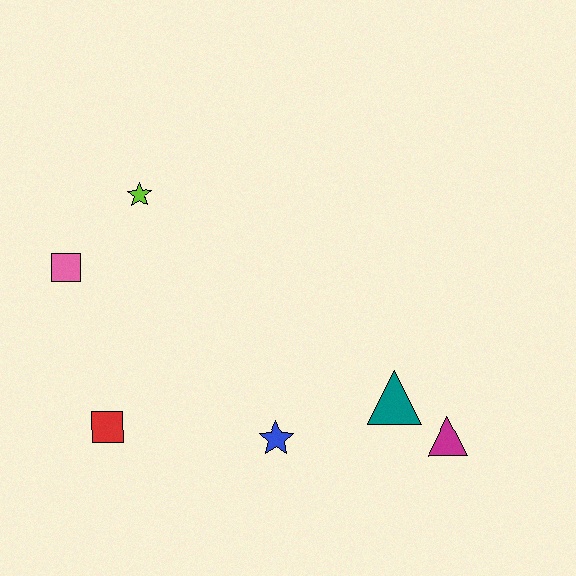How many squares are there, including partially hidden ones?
There are 2 squares.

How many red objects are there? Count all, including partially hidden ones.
There is 1 red object.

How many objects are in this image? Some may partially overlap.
There are 6 objects.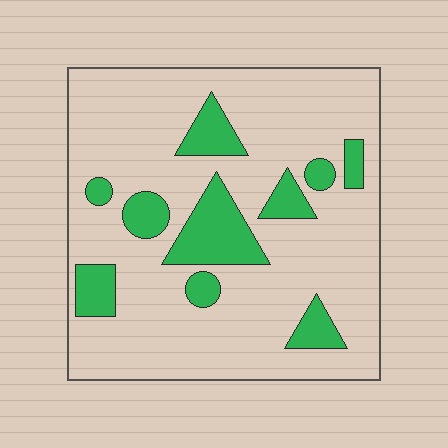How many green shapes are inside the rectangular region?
10.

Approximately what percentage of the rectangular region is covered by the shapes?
Approximately 20%.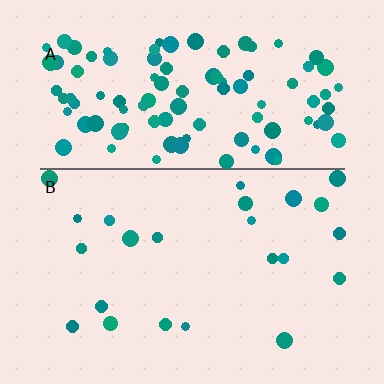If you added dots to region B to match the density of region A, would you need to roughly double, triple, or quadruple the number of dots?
Approximately quadruple.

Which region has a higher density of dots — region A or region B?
A (the top).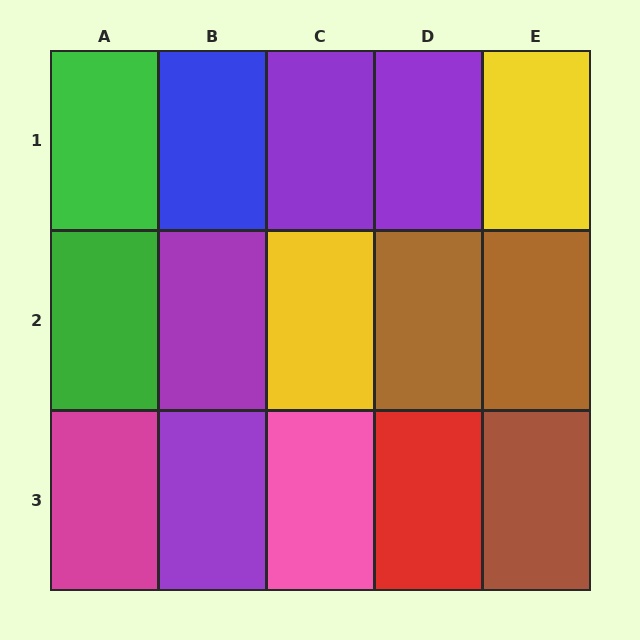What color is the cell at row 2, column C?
Yellow.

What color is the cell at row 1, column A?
Green.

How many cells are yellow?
2 cells are yellow.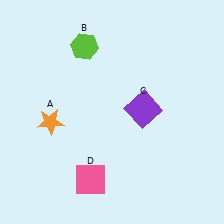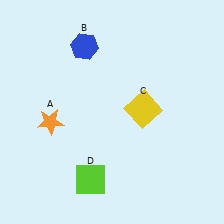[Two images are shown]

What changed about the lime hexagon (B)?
In Image 1, B is lime. In Image 2, it changed to blue.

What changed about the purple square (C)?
In Image 1, C is purple. In Image 2, it changed to yellow.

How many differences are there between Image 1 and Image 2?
There are 3 differences between the two images.